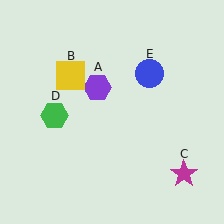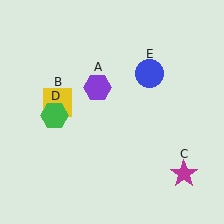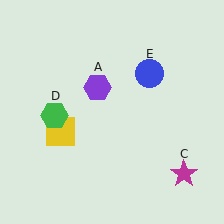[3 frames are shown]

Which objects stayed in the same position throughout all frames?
Purple hexagon (object A) and magenta star (object C) and green hexagon (object D) and blue circle (object E) remained stationary.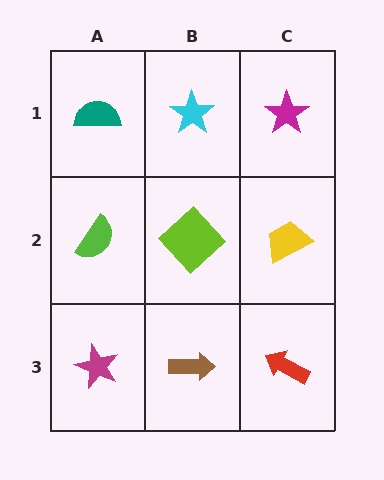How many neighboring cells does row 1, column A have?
2.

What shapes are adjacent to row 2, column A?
A teal semicircle (row 1, column A), a magenta star (row 3, column A), a lime diamond (row 2, column B).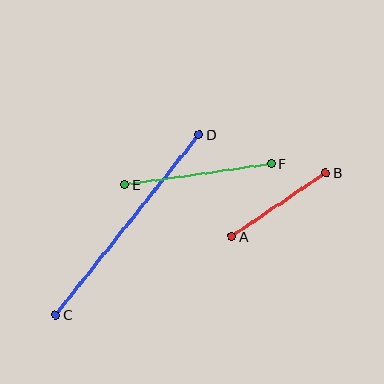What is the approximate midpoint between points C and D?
The midpoint is at approximately (127, 225) pixels.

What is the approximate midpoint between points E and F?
The midpoint is at approximately (198, 174) pixels.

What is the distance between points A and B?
The distance is approximately 113 pixels.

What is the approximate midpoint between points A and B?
The midpoint is at approximately (279, 205) pixels.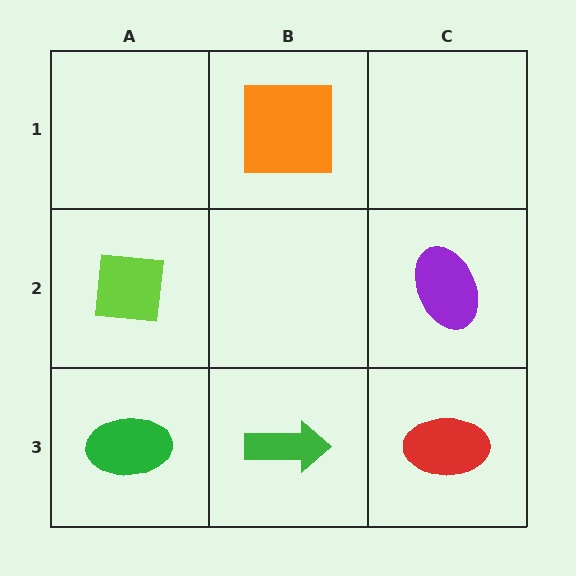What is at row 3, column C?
A red ellipse.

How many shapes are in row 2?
2 shapes.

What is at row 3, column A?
A green ellipse.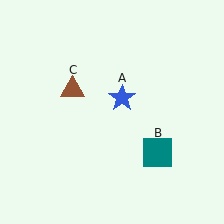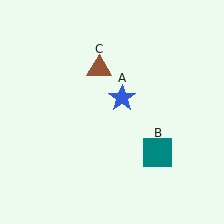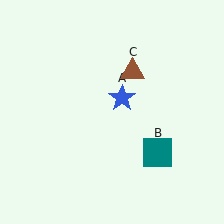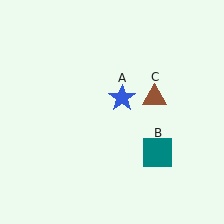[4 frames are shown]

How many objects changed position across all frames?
1 object changed position: brown triangle (object C).